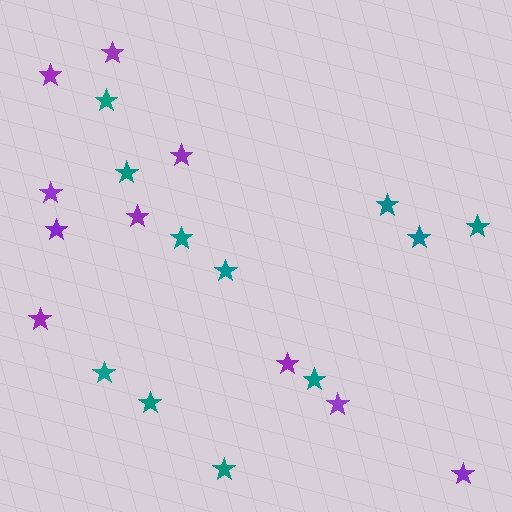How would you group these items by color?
There are 2 groups: one group of purple stars (10) and one group of teal stars (11).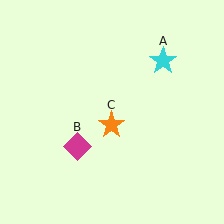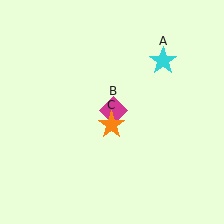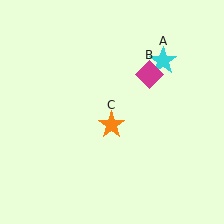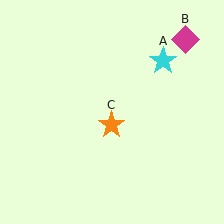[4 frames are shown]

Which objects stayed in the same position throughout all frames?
Cyan star (object A) and orange star (object C) remained stationary.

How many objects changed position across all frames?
1 object changed position: magenta diamond (object B).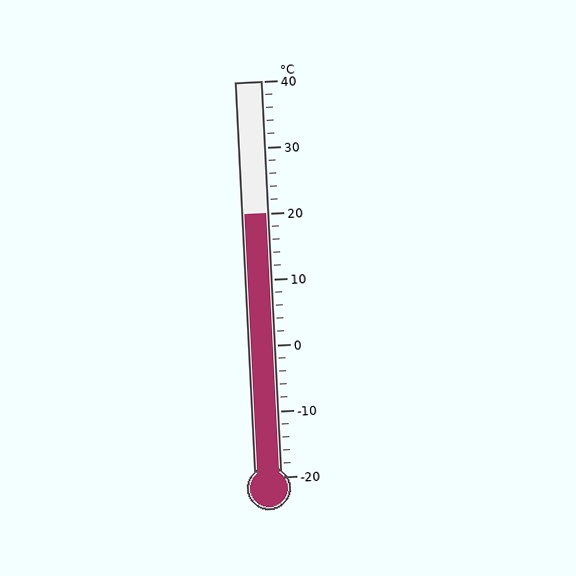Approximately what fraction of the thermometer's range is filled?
The thermometer is filled to approximately 65% of its range.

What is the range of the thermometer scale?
The thermometer scale ranges from -20°C to 40°C.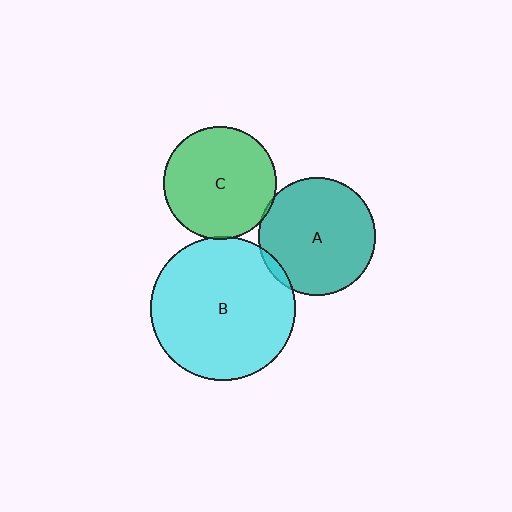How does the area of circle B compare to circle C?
Approximately 1.6 times.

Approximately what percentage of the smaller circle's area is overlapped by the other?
Approximately 5%.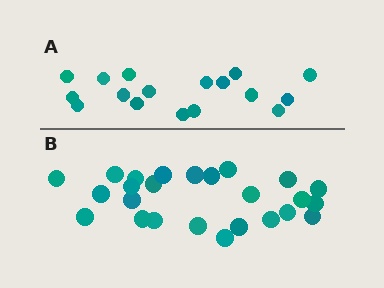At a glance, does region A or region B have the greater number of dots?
Region B (the bottom region) has more dots.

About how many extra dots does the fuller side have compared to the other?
Region B has roughly 8 or so more dots than region A.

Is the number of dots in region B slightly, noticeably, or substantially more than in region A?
Region B has substantially more. The ratio is roughly 1.5 to 1.